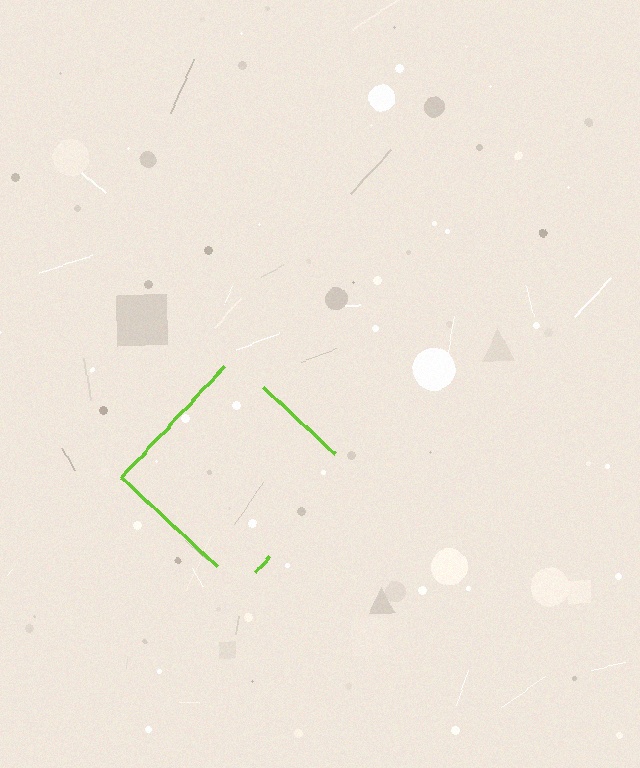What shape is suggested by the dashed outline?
The dashed outline suggests a diamond.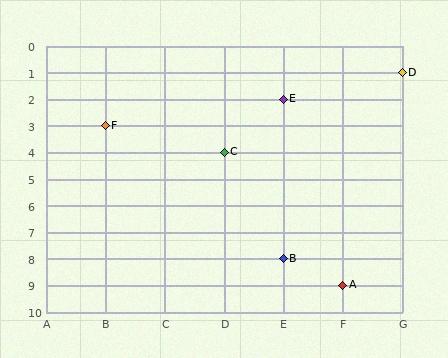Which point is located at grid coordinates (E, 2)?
Point E is at (E, 2).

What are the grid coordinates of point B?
Point B is at grid coordinates (E, 8).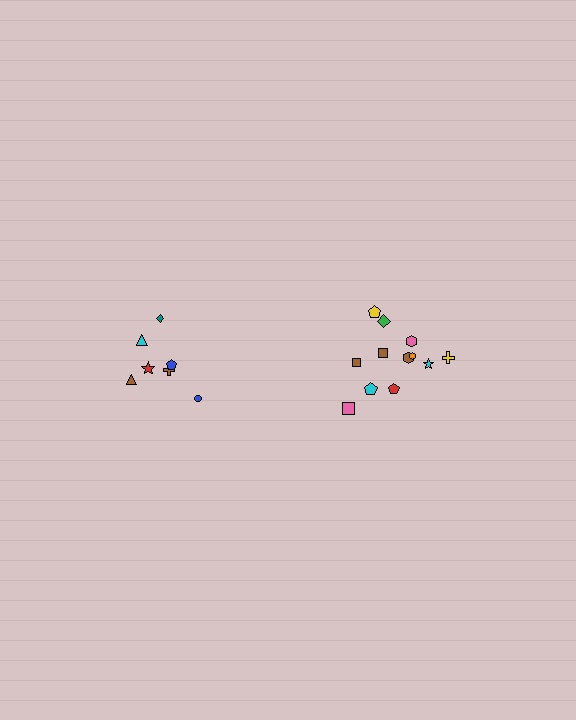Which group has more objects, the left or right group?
The right group.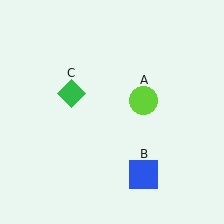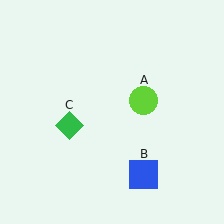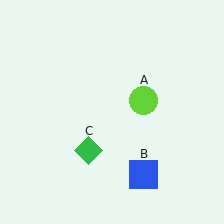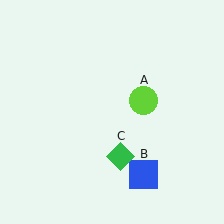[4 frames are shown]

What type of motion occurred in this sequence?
The green diamond (object C) rotated counterclockwise around the center of the scene.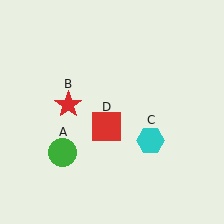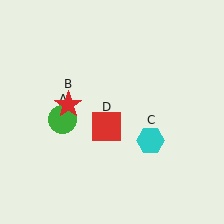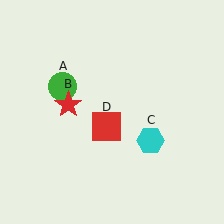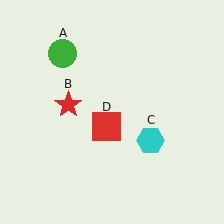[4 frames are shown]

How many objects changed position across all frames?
1 object changed position: green circle (object A).